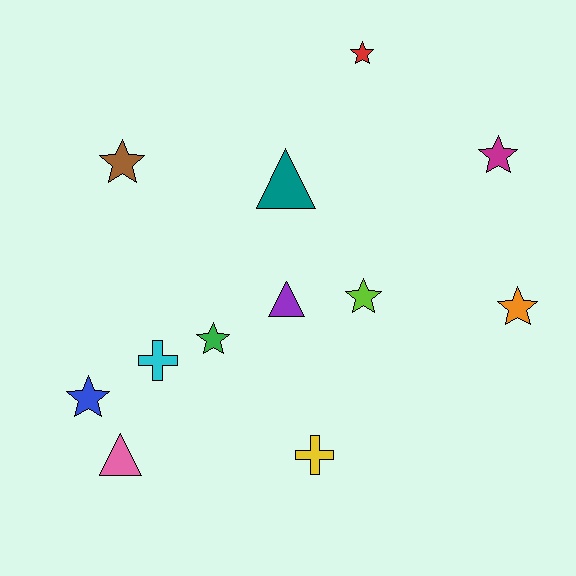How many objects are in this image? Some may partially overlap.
There are 12 objects.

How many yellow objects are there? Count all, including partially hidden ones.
There is 1 yellow object.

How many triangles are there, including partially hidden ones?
There are 3 triangles.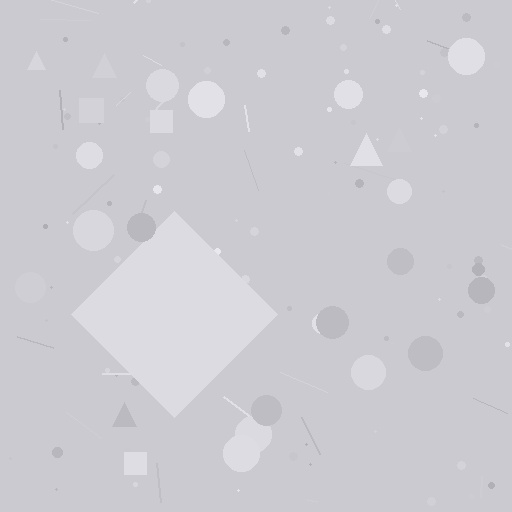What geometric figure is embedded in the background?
A diamond is embedded in the background.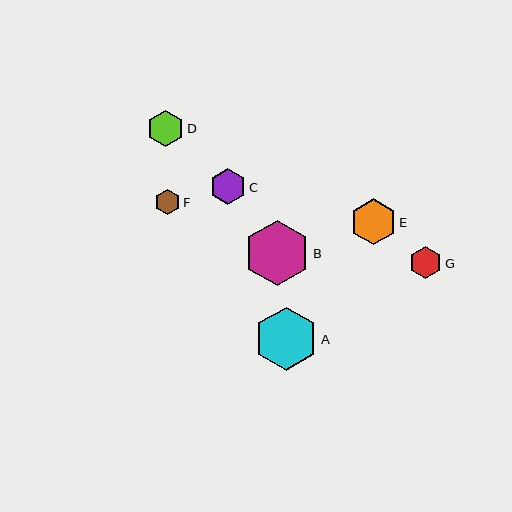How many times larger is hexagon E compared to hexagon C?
Hexagon E is approximately 1.3 times the size of hexagon C.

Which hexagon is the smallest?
Hexagon F is the smallest with a size of approximately 26 pixels.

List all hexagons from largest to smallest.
From largest to smallest: B, A, E, D, C, G, F.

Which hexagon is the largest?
Hexagon B is the largest with a size of approximately 66 pixels.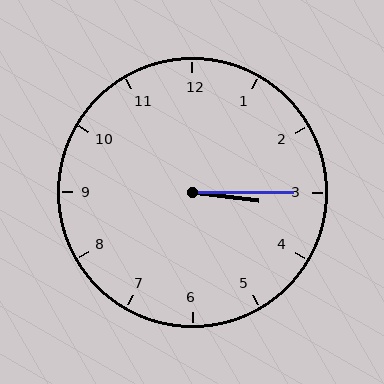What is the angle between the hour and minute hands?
Approximately 8 degrees.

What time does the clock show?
3:15.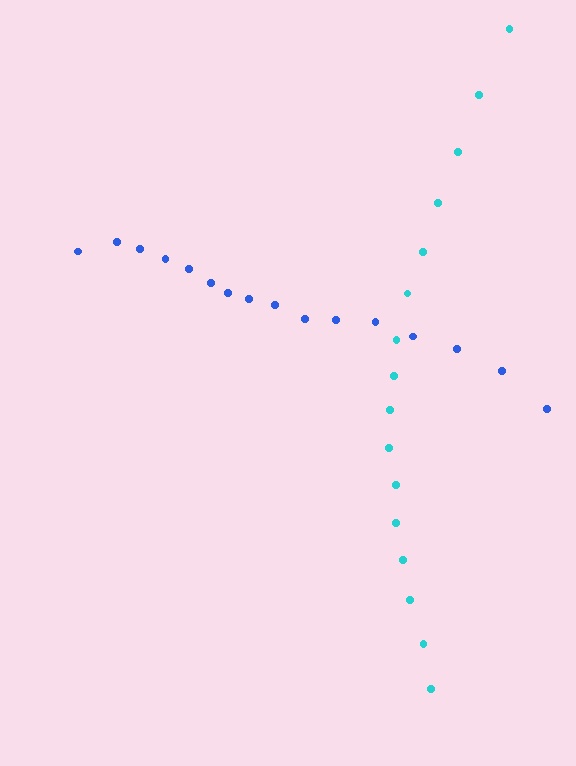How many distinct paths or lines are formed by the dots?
There are 2 distinct paths.